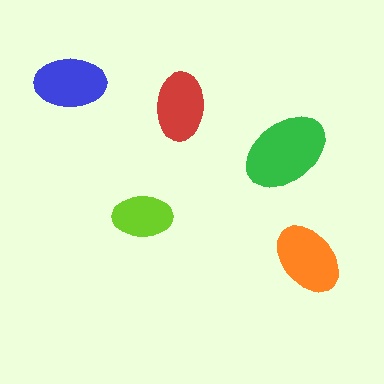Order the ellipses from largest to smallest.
the green one, the orange one, the blue one, the red one, the lime one.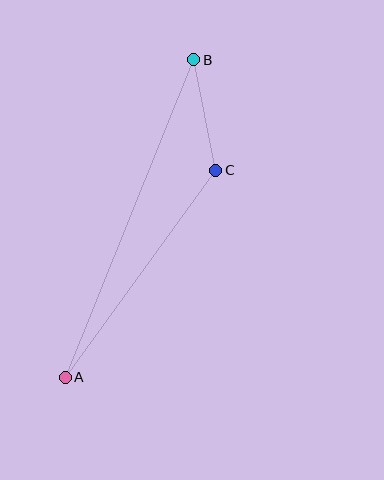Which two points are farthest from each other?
Points A and B are farthest from each other.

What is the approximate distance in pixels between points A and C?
The distance between A and C is approximately 256 pixels.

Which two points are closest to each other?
Points B and C are closest to each other.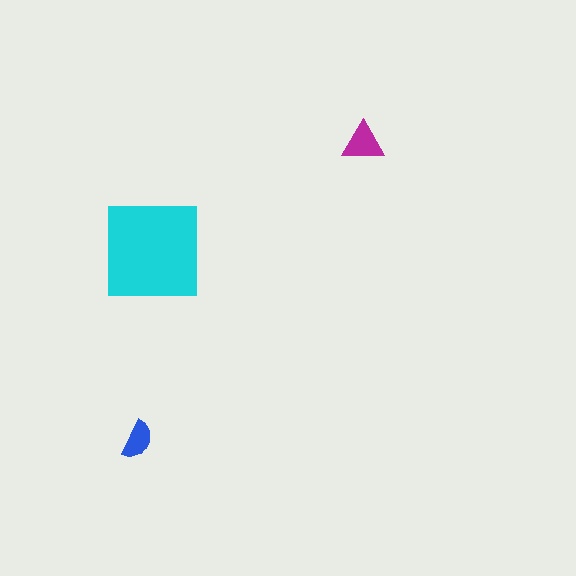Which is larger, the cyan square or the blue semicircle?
The cyan square.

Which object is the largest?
The cyan square.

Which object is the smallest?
The blue semicircle.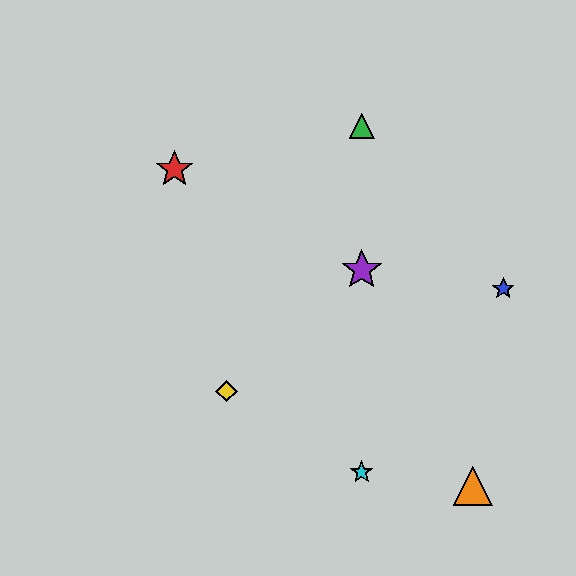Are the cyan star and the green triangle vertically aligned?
Yes, both are at x≈362.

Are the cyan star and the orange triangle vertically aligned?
No, the cyan star is at x≈362 and the orange triangle is at x≈473.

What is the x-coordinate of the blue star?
The blue star is at x≈503.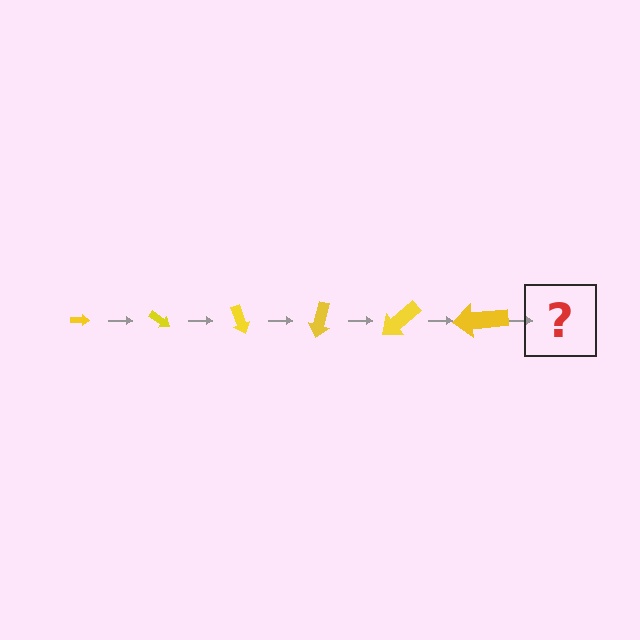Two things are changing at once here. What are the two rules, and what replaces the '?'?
The two rules are that the arrow grows larger each step and it rotates 35 degrees each step. The '?' should be an arrow, larger than the previous one and rotated 210 degrees from the start.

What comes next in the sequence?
The next element should be an arrow, larger than the previous one and rotated 210 degrees from the start.